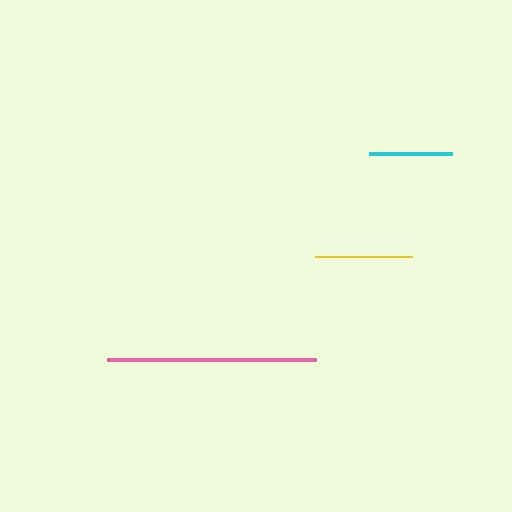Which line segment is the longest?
The pink line is the longest at approximately 209 pixels.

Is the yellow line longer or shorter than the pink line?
The pink line is longer than the yellow line.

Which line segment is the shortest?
The cyan line is the shortest at approximately 83 pixels.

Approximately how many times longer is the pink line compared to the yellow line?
The pink line is approximately 2.1 times the length of the yellow line.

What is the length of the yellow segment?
The yellow segment is approximately 98 pixels long.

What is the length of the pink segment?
The pink segment is approximately 209 pixels long.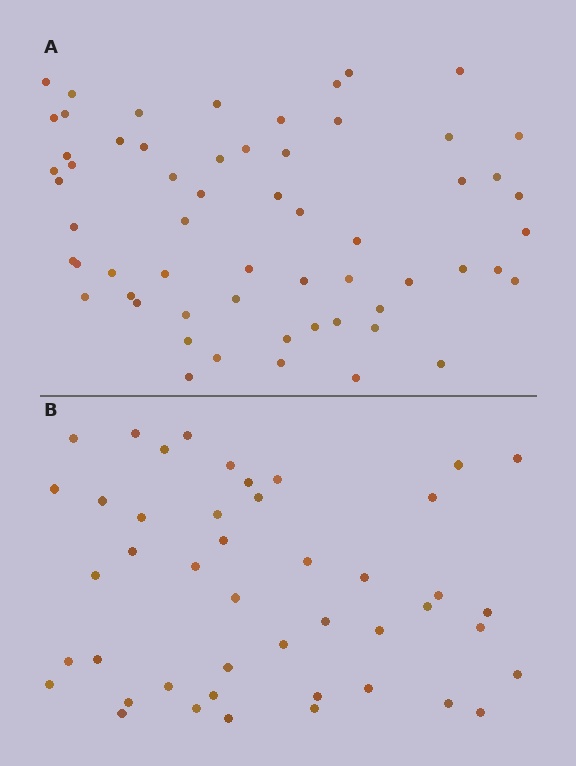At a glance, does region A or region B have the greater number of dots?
Region A (the top region) has more dots.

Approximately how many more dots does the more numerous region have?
Region A has approximately 15 more dots than region B.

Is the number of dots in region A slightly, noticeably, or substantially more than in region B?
Region A has noticeably more, but not dramatically so. The ratio is roughly 1.3 to 1.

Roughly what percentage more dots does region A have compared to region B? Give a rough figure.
About 35% more.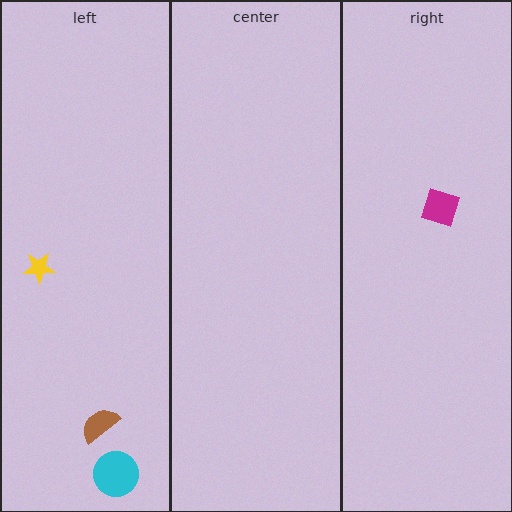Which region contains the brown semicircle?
The left region.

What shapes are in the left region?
The brown semicircle, the cyan circle, the yellow star.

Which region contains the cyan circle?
The left region.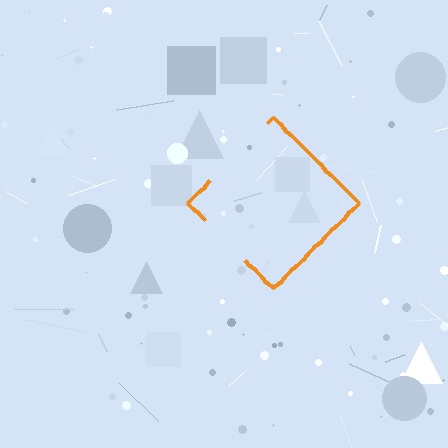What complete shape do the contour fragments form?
The contour fragments form a diamond.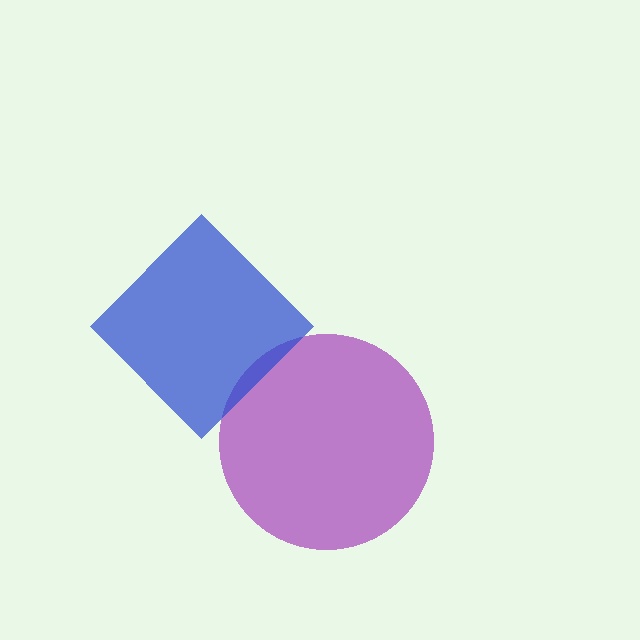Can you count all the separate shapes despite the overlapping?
Yes, there are 2 separate shapes.